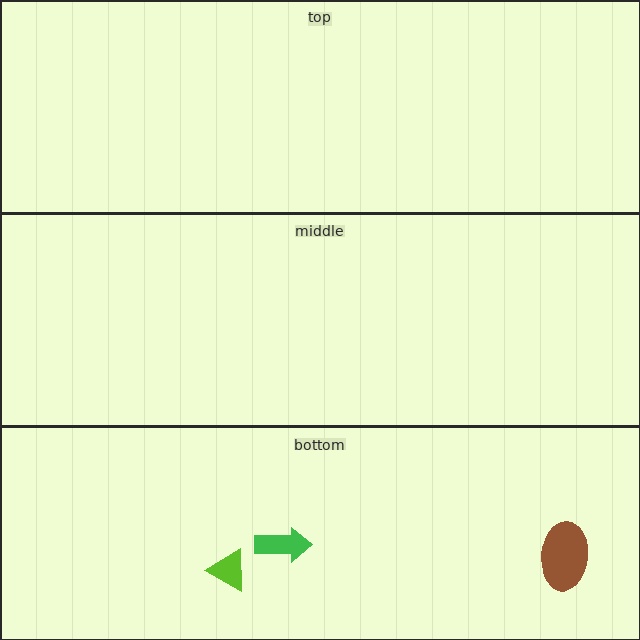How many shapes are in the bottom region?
3.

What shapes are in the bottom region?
The green arrow, the lime triangle, the brown ellipse.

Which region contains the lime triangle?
The bottom region.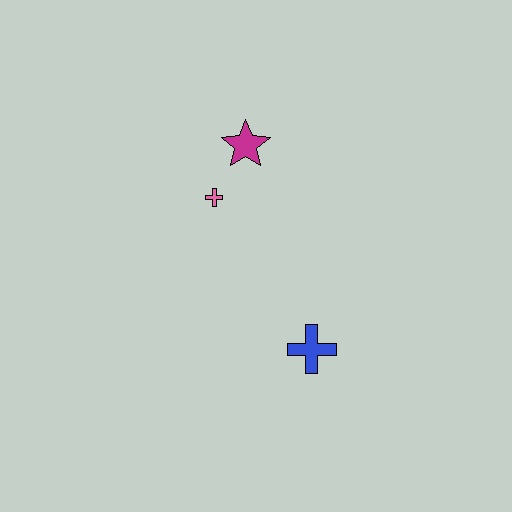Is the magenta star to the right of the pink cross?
Yes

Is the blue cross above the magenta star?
No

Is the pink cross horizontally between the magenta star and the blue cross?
No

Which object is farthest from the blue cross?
The magenta star is farthest from the blue cross.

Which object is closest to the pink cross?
The magenta star is closest to the pink cross.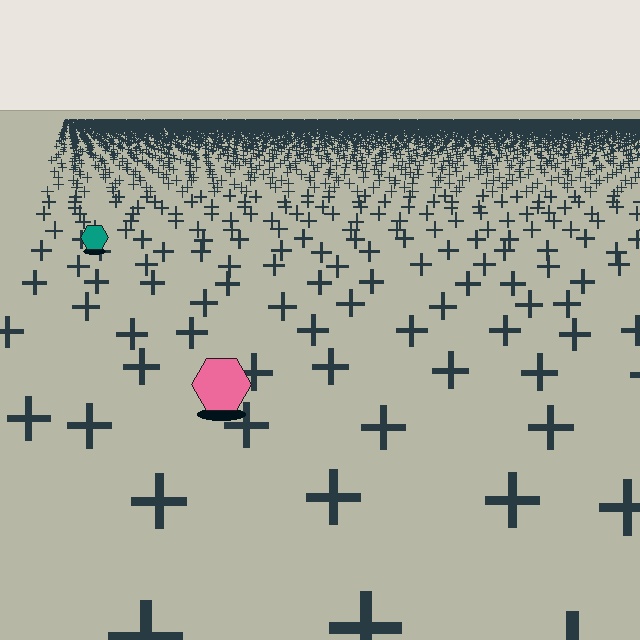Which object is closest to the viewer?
The pink hexagon is closest. The texture marks near it are larger and more spread out.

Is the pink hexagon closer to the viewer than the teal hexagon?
Yes. The pink hexagon is closer — you can tell from the texture gradient: the ground texture is coarser near it.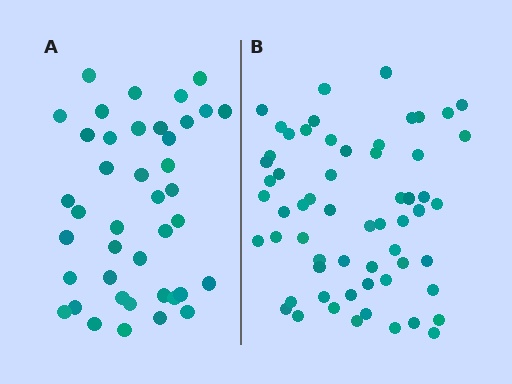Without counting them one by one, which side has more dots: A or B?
Region B (the right region) has more dots.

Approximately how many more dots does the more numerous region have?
Region B has approximately 20 more dots than region A.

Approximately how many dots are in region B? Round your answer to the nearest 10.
About 60 dots.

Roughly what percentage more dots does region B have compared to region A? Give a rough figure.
About 45% more.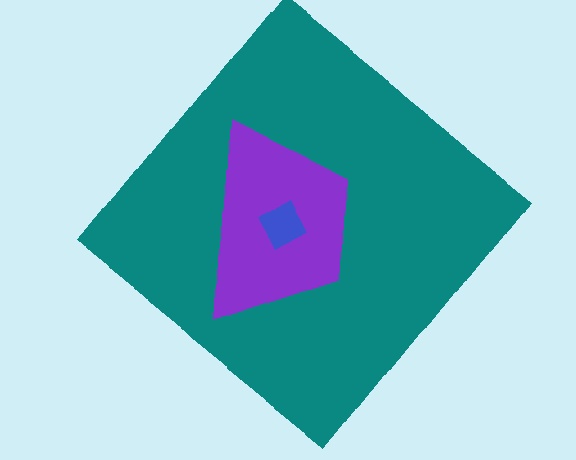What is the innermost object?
The blue diamond.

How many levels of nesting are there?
3.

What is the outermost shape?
The teal diamond.